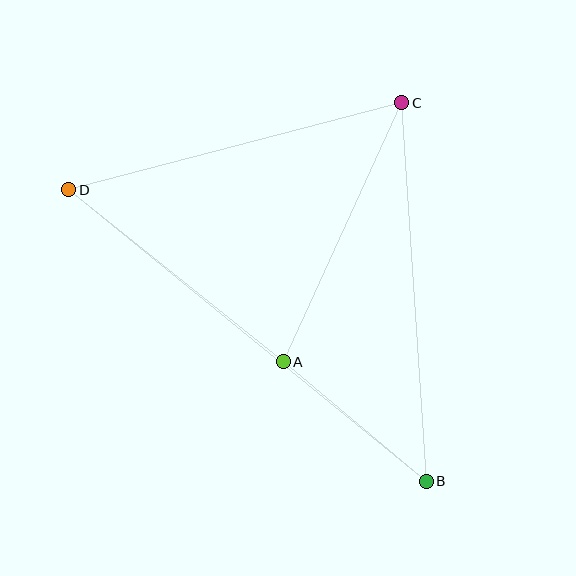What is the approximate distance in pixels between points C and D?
The distance between C and D is approximately 344 pixels.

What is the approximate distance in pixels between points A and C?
The distance between A and C is approximately 285 pixels.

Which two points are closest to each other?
Points A and B are closest to each other.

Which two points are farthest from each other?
Points B and D are farthest from each other.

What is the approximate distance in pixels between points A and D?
The distance between A and D is approximately 275 pixels.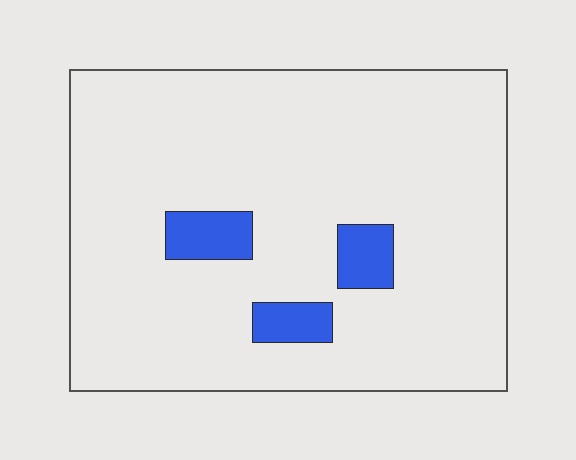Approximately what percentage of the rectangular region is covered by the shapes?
Approximately 10%.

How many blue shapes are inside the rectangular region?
3.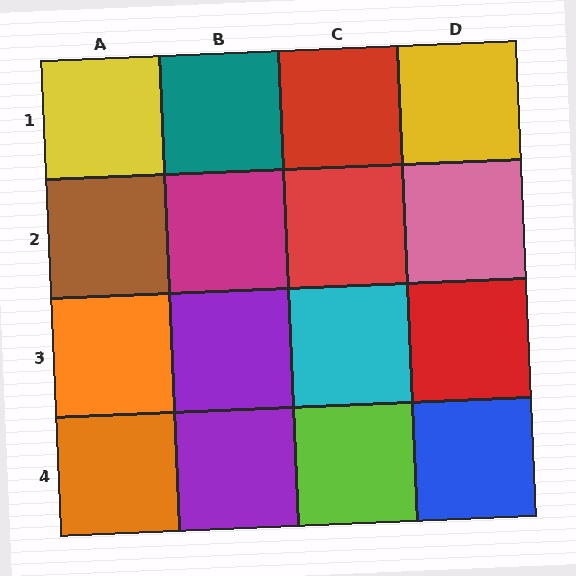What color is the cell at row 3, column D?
Red.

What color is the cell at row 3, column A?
Orange.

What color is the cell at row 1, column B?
Teal.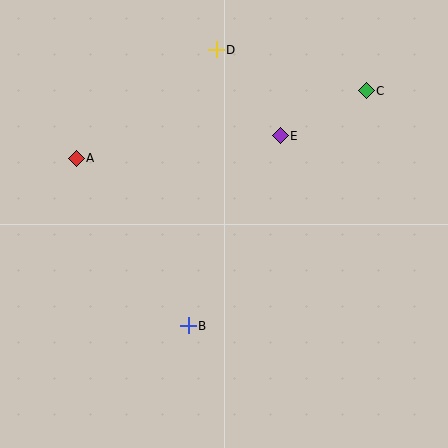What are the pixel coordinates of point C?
Point C is at (366, 91).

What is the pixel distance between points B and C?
The distance between B and C is 295 pixels.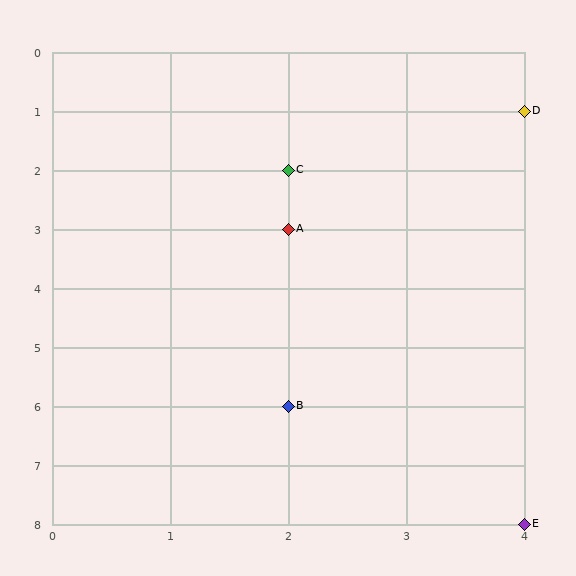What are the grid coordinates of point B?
Point B is at grid coordinates (2, 6).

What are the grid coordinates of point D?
Point D is at grid coordinates (4, 1).